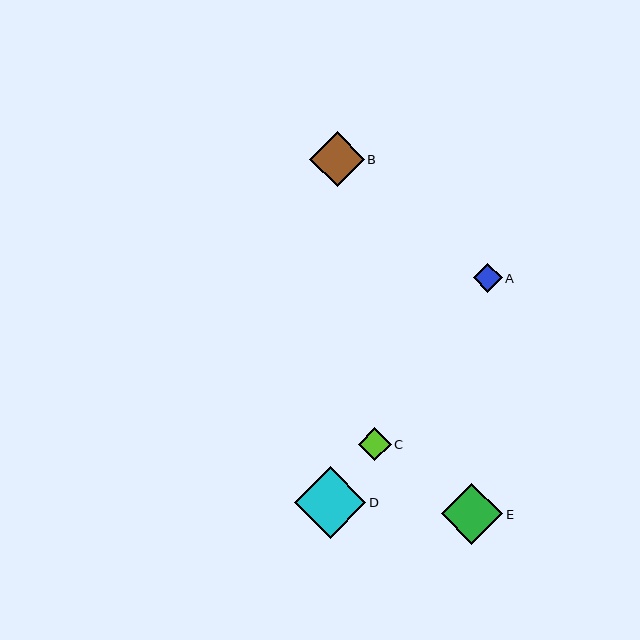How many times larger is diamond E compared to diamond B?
Diamond E is approximately 1.1 times the size of diamond B.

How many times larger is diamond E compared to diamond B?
Diamond E is approximately 1.1 times the size of diamond B.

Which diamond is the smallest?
Diamond A is the smallest with a size of approximately 29 pixels.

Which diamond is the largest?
Diamond D is the largest with a size of approximately 71 pixels.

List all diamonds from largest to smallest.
From largest to smallest: D, E, B, C, A.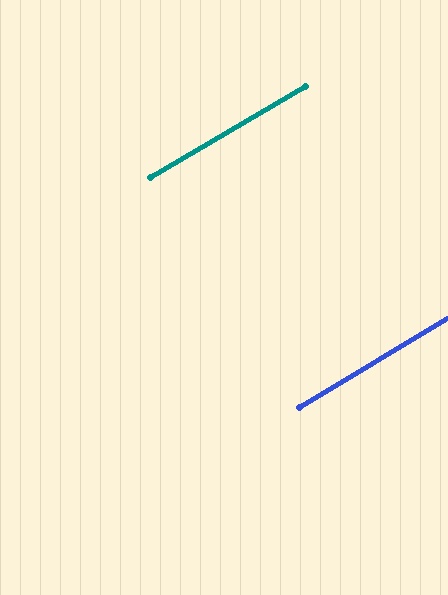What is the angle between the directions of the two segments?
Approximately 1 degree.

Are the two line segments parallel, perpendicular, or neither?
Parallel — their directions differ by only 0.5°.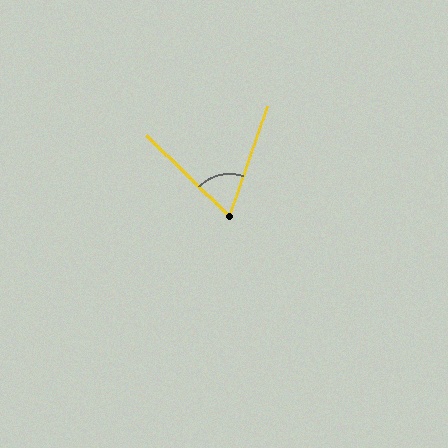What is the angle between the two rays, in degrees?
Approximately 65 degrees.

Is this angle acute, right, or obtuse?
It is acute.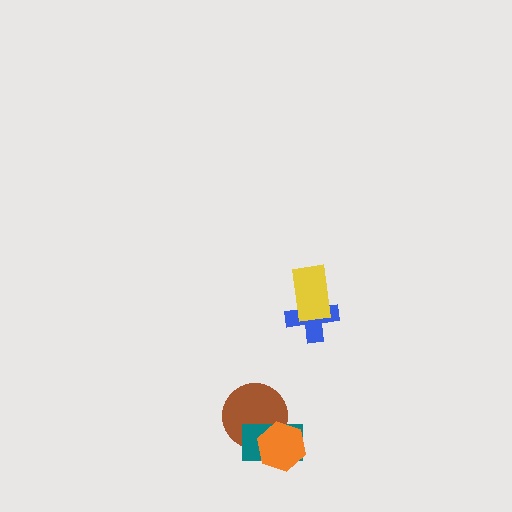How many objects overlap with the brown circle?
2 objects overlap with the brown circle.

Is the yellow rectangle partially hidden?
No, no other shape covers it.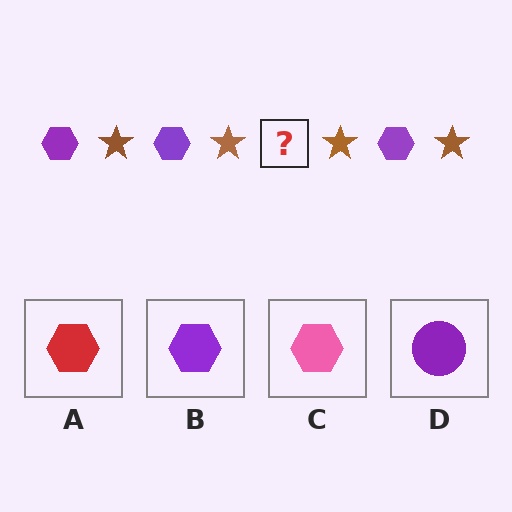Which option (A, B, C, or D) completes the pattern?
B.